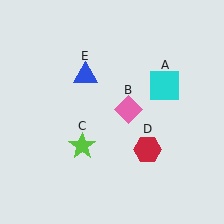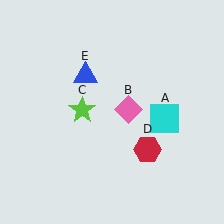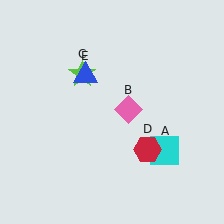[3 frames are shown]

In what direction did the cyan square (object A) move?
The cyan square (object A) moved down.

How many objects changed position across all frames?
2 objects changed position: cyan square (object A), lime star (object C).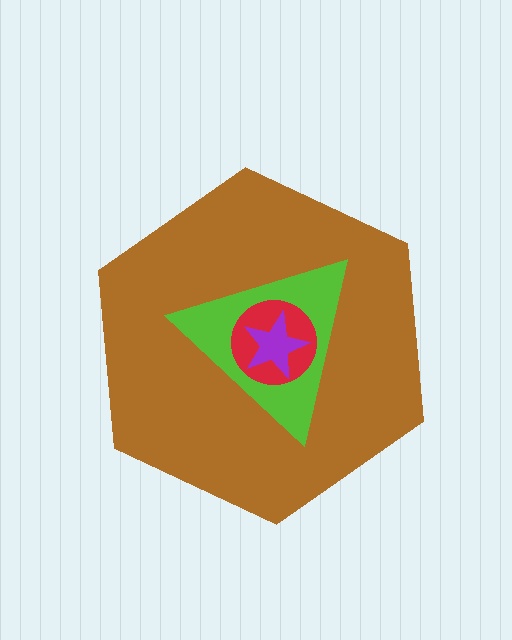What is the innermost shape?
The purple star.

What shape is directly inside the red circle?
The purple star.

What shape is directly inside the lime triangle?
The red circle.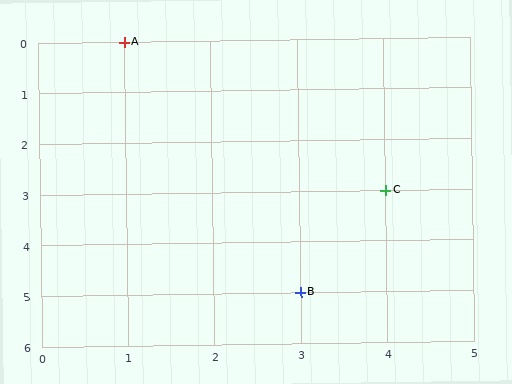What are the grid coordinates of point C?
Point C is at grid coordinates (4, 3).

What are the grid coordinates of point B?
Point B is at grid coordinates (3, 5).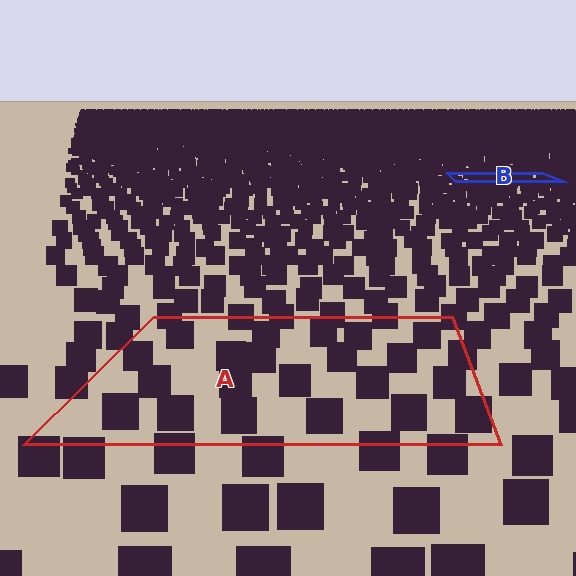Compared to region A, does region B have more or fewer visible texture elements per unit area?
Region B has more texture elements per unit area — they are packed more densely because it is farther away.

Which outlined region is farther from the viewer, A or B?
Region B is farther from the viewer — the texture elements inside it appear smaller and more densely packed.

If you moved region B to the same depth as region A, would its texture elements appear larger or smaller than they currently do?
They would appear larger. At a closer depth, the same texture elements are projected at a bigger on-screen size.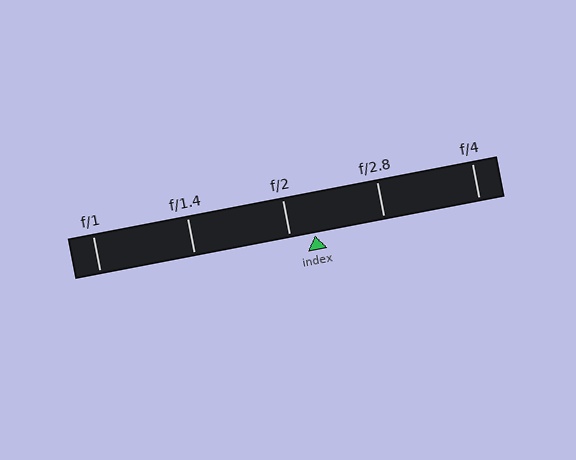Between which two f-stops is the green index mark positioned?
The index mark is between f/2 and f/2.8.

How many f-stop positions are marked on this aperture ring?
There are 5 f-stop positions marked.